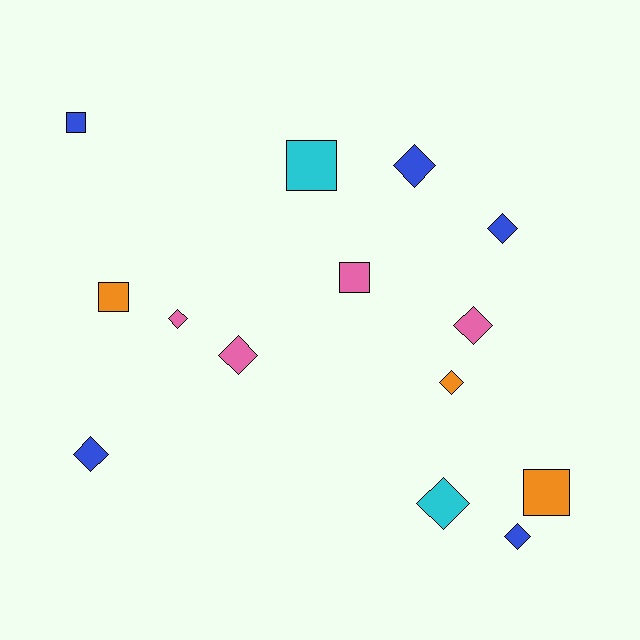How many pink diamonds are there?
There are 3 pink diamonds.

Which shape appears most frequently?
Diamond, with 9 objects.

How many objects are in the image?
There are 14 objects.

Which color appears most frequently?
Blue, with 5 objects.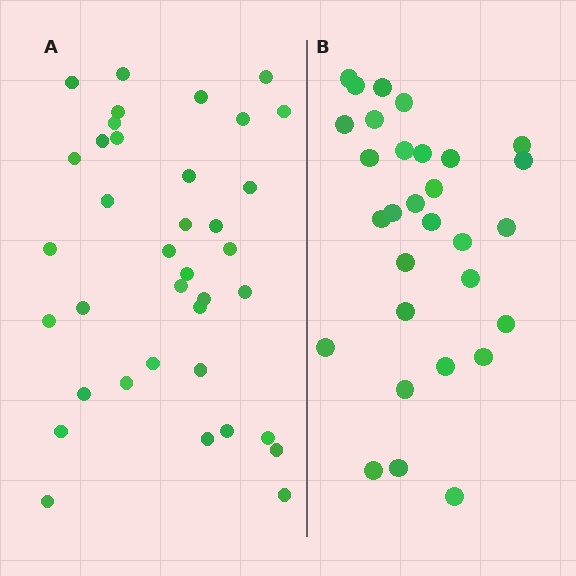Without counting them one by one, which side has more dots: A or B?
Region A (the left region) has more dots.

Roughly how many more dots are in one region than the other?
Region A has roughly 8 or so more dots than region B.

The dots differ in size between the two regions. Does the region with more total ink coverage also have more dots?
No. Region B has more total ink coverage because its dots are larger, but region A actually contains more individual dots. Total area can be misleading — the number of items is what matters here.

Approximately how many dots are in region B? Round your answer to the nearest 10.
About 30 dots.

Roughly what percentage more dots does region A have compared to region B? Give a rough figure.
About 25% more.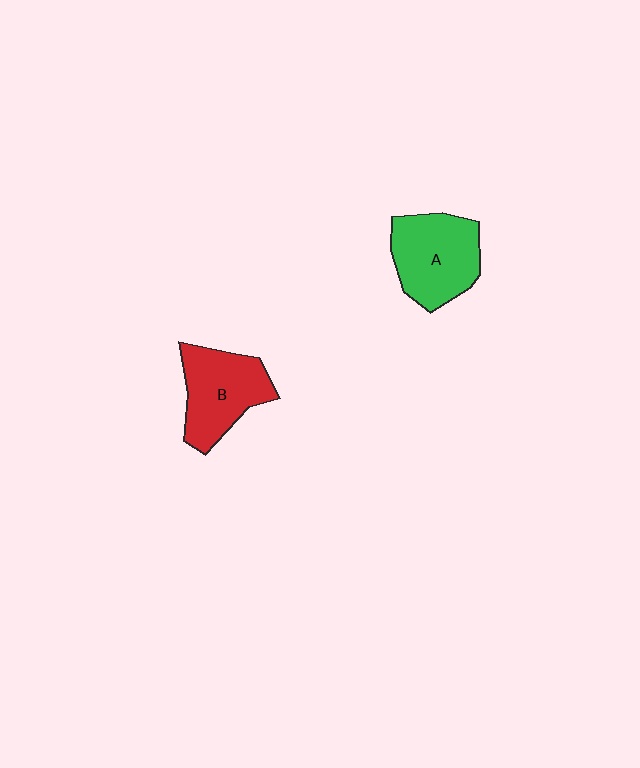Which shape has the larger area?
Shape A (green).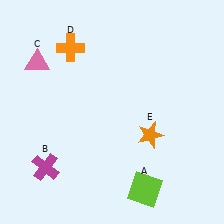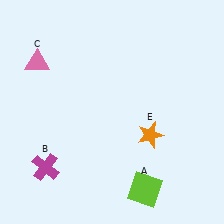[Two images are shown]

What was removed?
The orange cross (D) was removed in Image 2.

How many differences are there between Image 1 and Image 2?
There is 1 difference between the two images.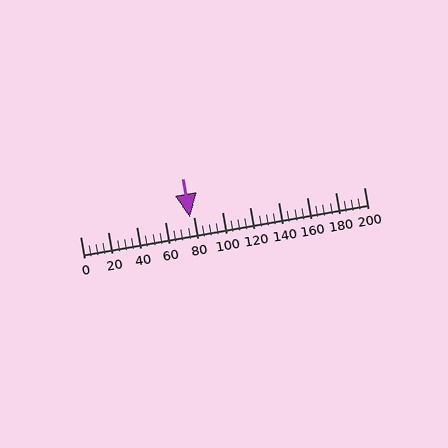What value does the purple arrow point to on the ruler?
The purple arrow points to approximately 78.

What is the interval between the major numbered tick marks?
The major tick marks are spaced 20 units apart.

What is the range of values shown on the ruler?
The ruler shows values from 0 to 200.